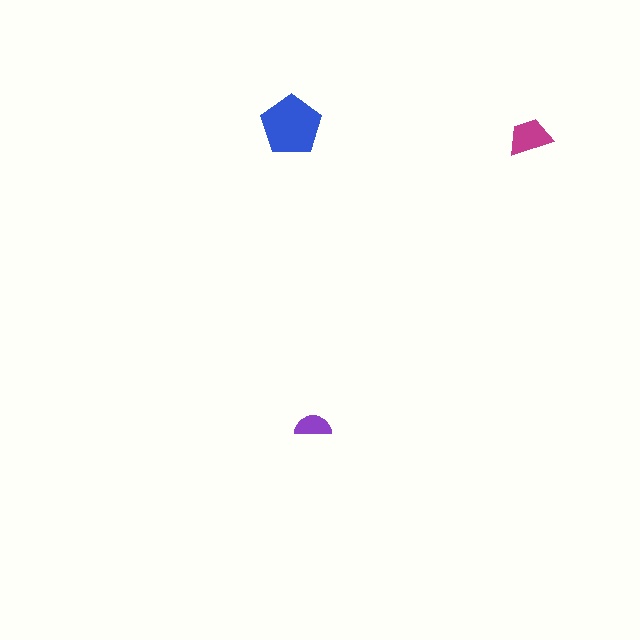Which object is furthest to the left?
The blue pentagon is leftmost.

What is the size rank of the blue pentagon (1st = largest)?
1st.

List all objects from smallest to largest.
The purple semicircle, the magenta trapezoid, the blue pentagon.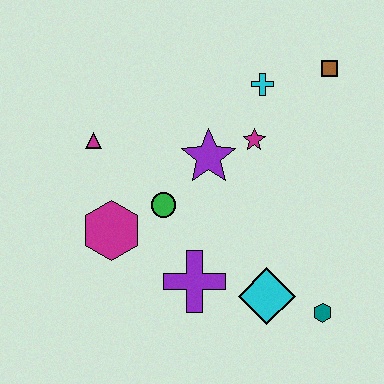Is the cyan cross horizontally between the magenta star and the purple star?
No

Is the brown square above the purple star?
Yes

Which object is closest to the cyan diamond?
The teal hexagon is closest to the cyan diamond.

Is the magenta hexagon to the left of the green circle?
Yes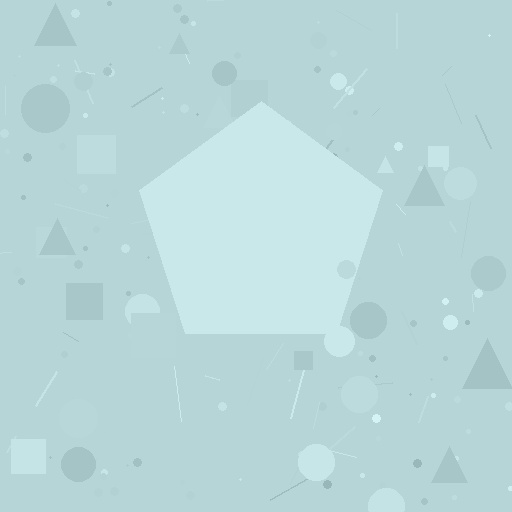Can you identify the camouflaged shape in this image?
The camouflaged shape is a pentagon.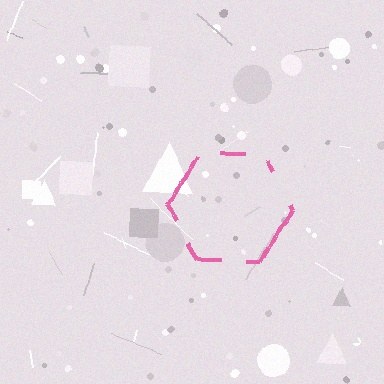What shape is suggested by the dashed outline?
The dashed outline suggests a hexagon.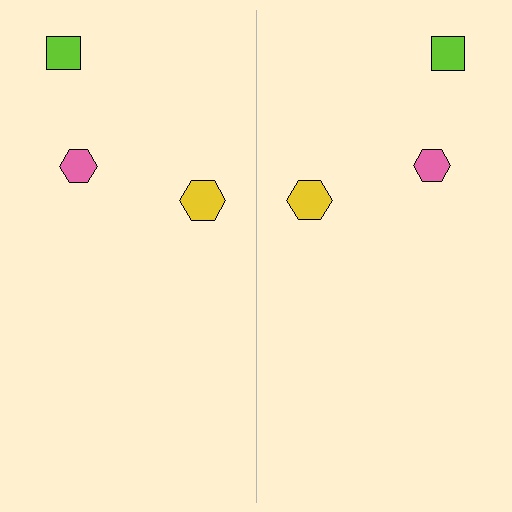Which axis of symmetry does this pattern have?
The pattern has a vertical axis of symmetry running through the center of the image.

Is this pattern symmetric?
Yes, this pattern has bilateral (reflection) symmetry.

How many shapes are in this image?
There are 6 shapes in this image.